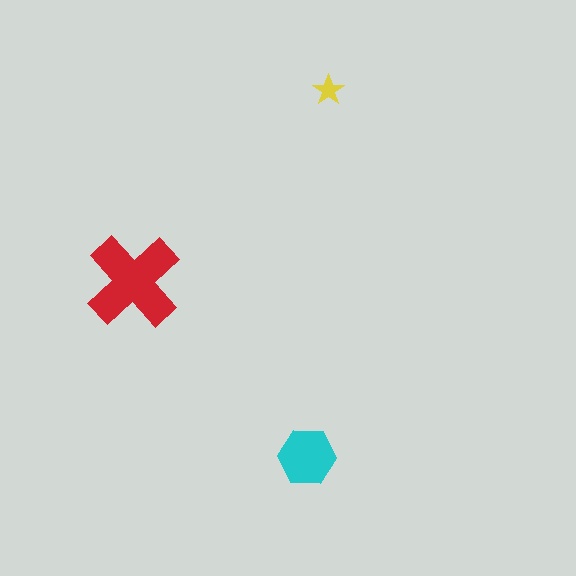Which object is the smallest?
The yellow star.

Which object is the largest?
The red cross.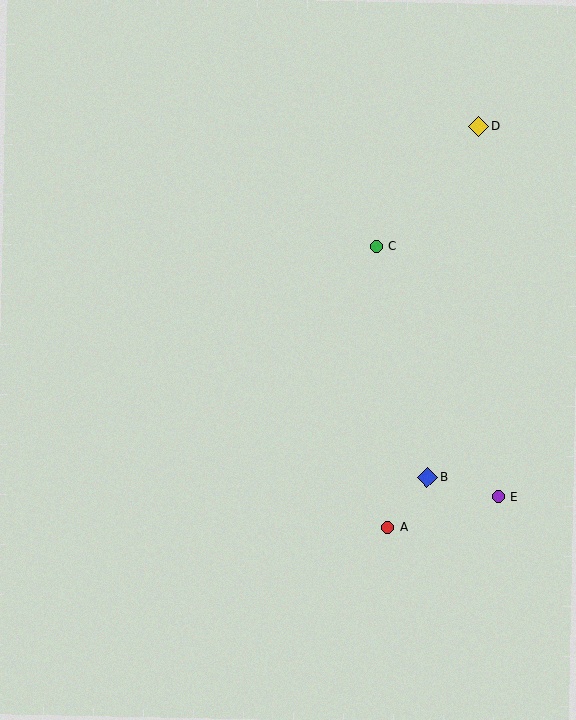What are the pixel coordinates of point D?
Point D is at (479, 126).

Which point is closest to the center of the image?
Point C at (377, 246) is closest to the center.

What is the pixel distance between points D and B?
The distance between D and B is 355 pixels.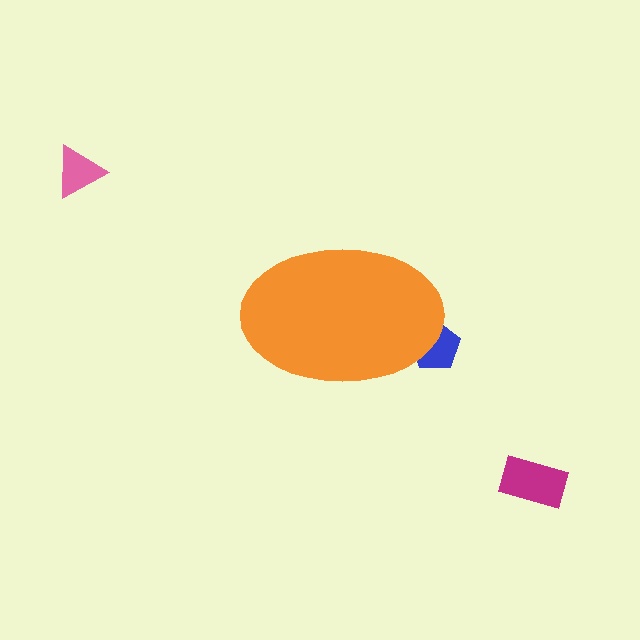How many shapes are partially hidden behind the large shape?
1 shape is partially hidden.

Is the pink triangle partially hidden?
No, the pink triangle is fully visible.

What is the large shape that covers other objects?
An orange ellipse.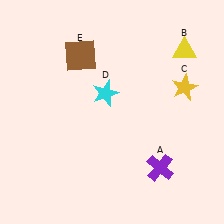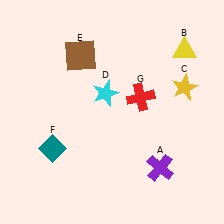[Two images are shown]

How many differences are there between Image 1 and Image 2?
There are 2 differences between the two images.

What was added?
A teal diamond (F), a red cross (G) were added in Image 2.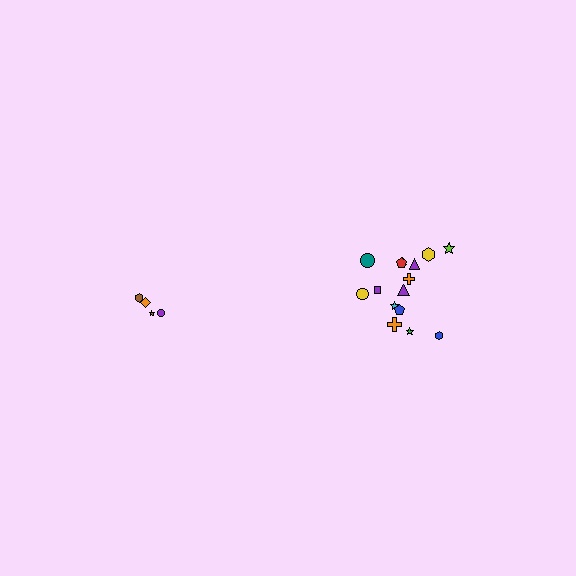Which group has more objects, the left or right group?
The right group.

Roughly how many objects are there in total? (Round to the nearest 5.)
Roughly 20 objects in total.